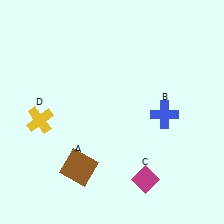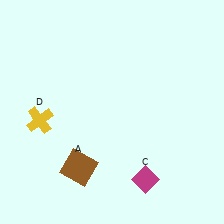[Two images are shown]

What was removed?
The blue cross (B) was removed in Image 2.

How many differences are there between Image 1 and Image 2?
There is 1 difference between the two images.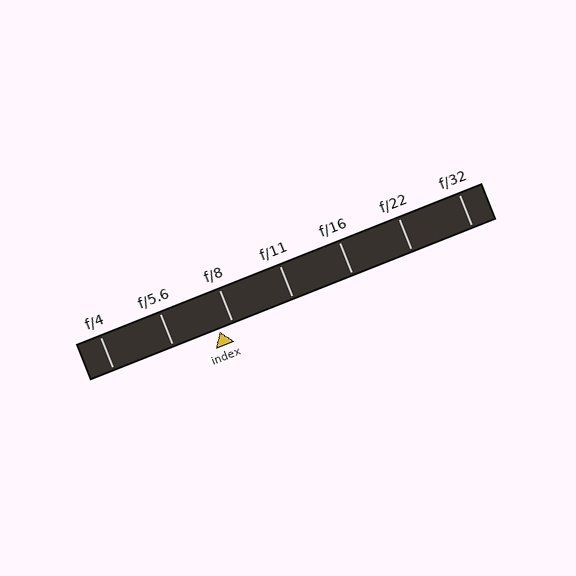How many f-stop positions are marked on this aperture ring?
There are 7 f-stop positions marked.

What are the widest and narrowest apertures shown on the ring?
The widest aperture shown is f/4 and the narrowest is f/32.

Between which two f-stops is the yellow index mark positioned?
The index mark is between f/5.6 and f/8.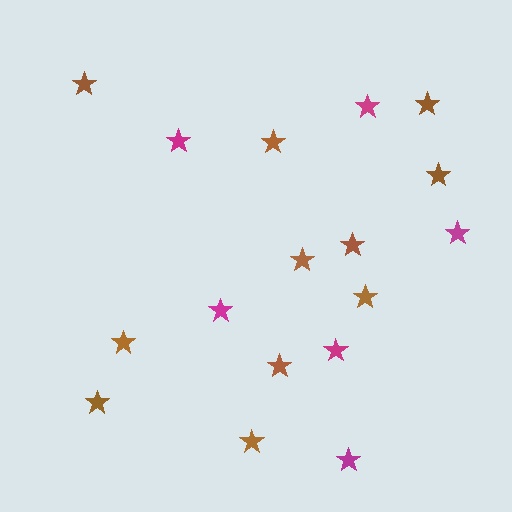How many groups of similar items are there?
There are 2 groups: one group of brown stars (11) and one group of magenta stars (6).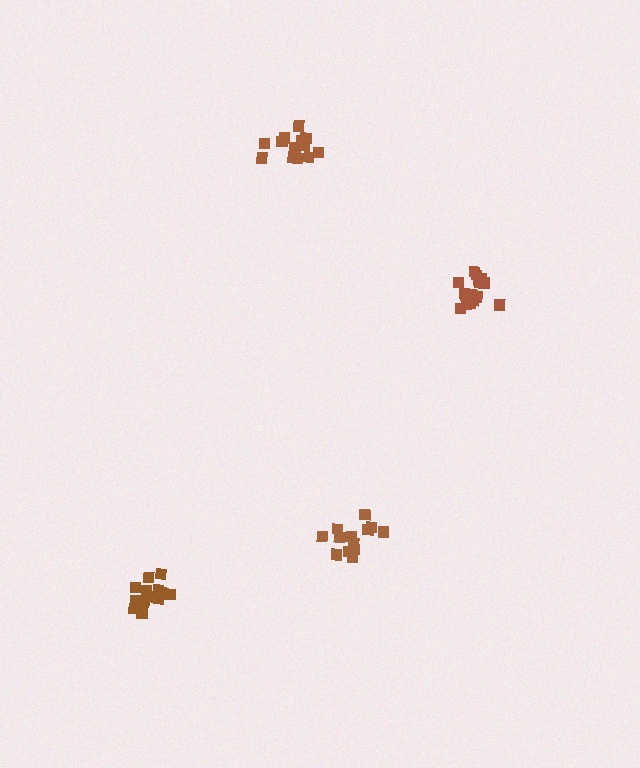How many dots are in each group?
Group 1: 13 dots, Group 2: 13 dots, Group 3: 17 dots, Group 4: 16 dots (59 total).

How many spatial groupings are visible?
There are 4 spatial groupings.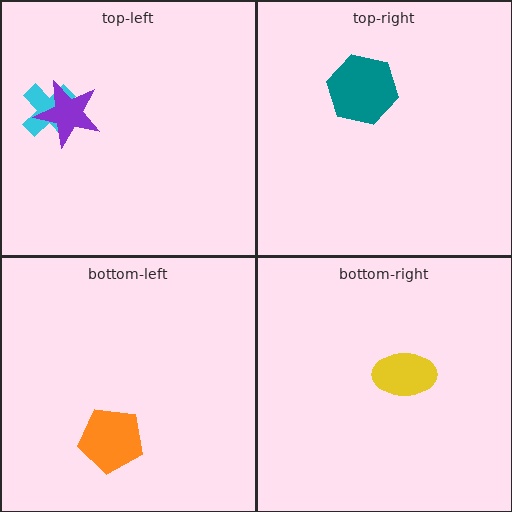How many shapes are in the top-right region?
1.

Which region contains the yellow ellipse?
The bottom-right region.